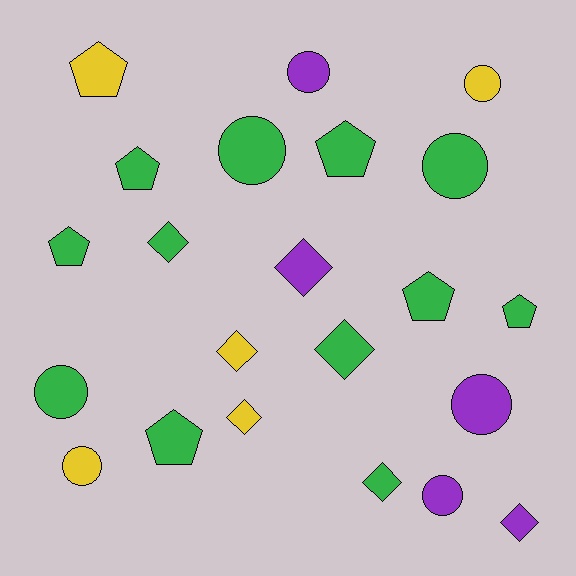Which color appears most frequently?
Green, with 12 objects.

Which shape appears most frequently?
Circle, with 8 objects.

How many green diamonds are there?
There are 3 green diamonds.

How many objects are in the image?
There are 22 objects.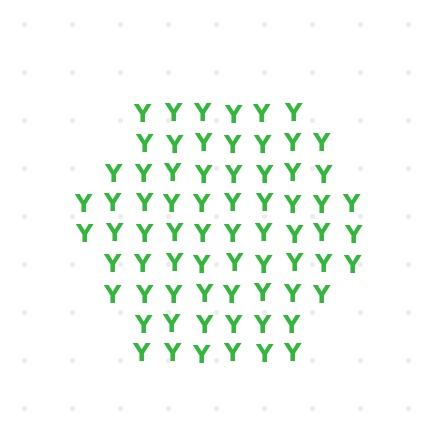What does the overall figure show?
The overall figure shows a hexagon.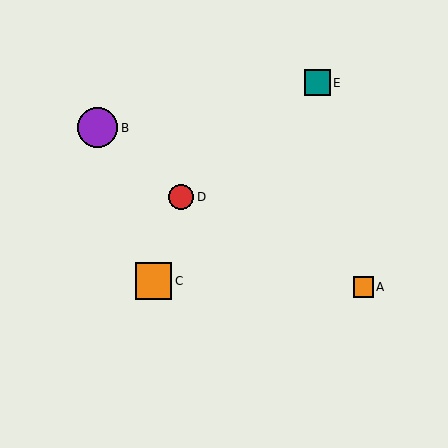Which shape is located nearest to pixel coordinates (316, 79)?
The teal square (labeled E) at (317, 83) is nearest to that location.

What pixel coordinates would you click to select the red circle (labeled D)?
Click at (181, 197) to select the red circle D.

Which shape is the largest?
The purple circle (labeled B) is the largest.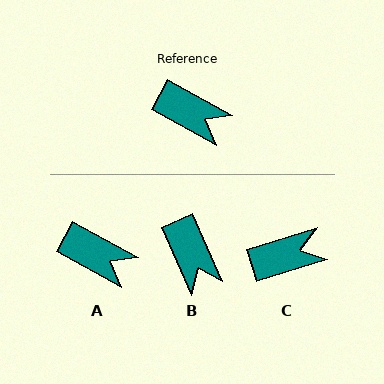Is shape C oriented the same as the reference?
No, it is off by about 46 degrees.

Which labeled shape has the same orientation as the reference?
A.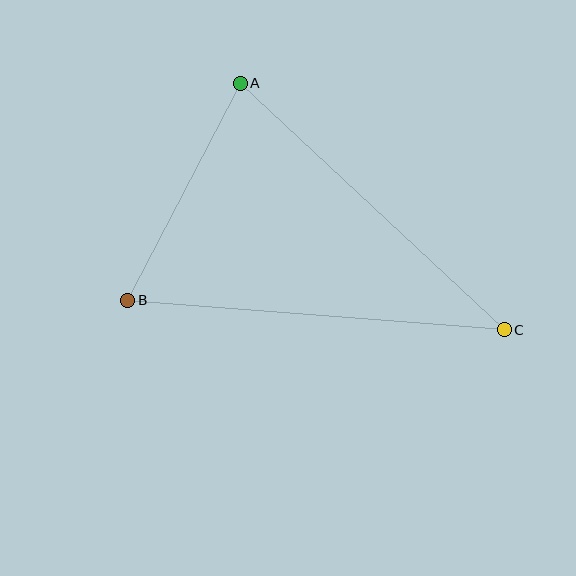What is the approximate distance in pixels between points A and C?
The distance between A and C is approximately 361 pixels.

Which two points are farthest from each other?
Points B and C are farthest from each other.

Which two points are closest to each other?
Points A and B are closest to each other.